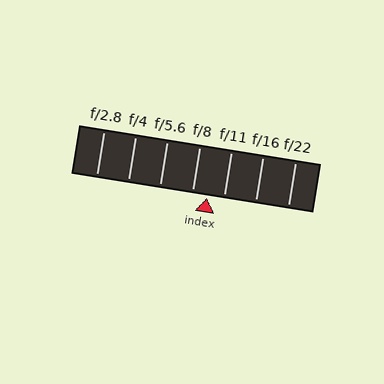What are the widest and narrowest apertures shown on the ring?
The widest aperture shown is f/2.8 and the narrowest is f/22.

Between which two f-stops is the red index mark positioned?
The index mark is between f/8 and f/11.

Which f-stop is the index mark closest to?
The index mark is closest to f/8.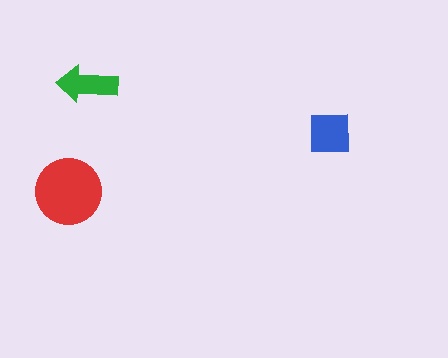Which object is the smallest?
The green arrow.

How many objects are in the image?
There are 3 objects in the image.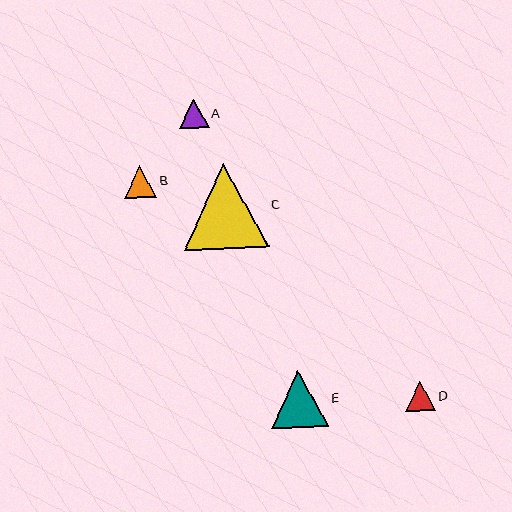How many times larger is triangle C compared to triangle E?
Triangle C is approximately 1.5 times the size of triangle E.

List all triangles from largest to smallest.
From largest to smallest: C, E, B, D, A.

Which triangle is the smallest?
Triangle A is the smallest with a size of approximately 29 pixels.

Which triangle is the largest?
Triangle C is the largest with a size of approximately 85 pixels.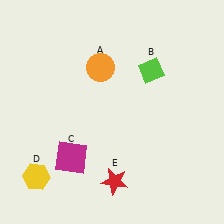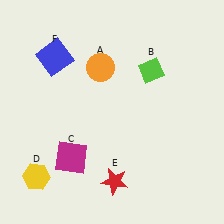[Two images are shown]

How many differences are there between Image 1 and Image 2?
There is 1 difference between the two images.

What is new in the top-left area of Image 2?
A blue square (F) was added in the top-left area of Image 2.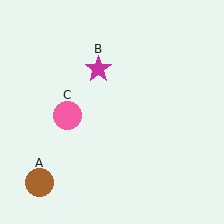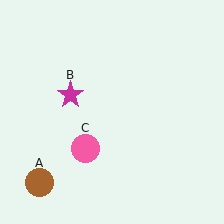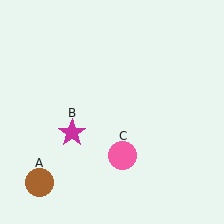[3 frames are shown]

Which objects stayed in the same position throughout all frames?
Brown circle (object A) remained stationary.